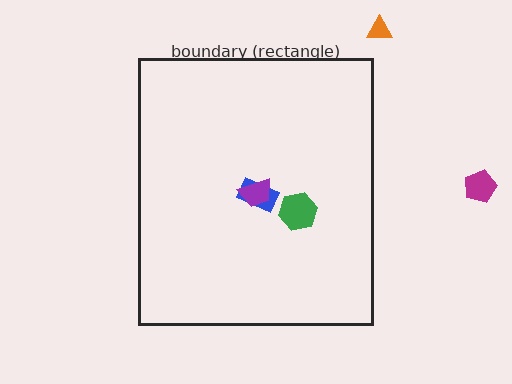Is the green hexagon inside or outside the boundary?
Inside.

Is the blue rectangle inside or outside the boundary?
Inside.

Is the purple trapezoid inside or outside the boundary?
Inside.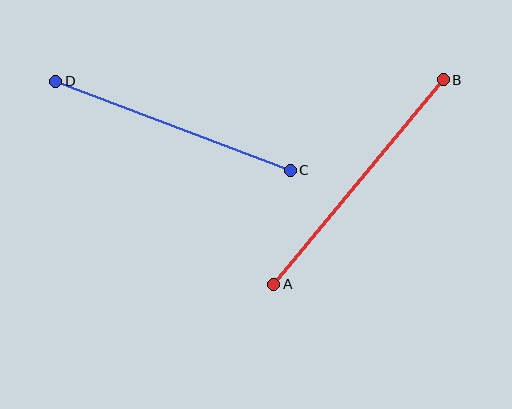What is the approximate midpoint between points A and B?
The midpoint is at approximately (359, 182) pixels.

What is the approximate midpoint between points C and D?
The midpoint is at approximately (173, 126) pixels.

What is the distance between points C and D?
The distance is approximately 251 pixels.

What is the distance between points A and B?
The distance is approximately 266 pixels.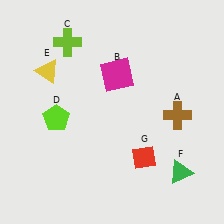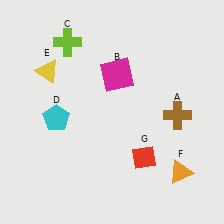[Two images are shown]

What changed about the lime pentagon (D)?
In Image 1, D is lime. In Image 2, it changed to cyan.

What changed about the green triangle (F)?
In Image 1, F is green. In Image 2, it changed to orange.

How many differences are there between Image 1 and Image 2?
There are 2 differences between the two images.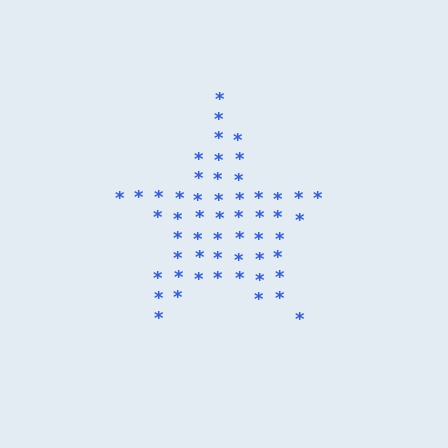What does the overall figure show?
The overall figure shows a star.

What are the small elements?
The small elements are asterisks.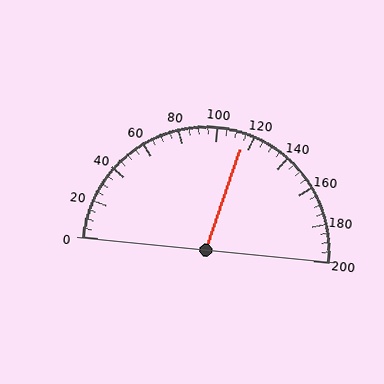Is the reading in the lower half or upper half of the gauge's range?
The reading is in the upper half of the range (0 to 200).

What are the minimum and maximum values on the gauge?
The gauge ranges from 0 to 200.